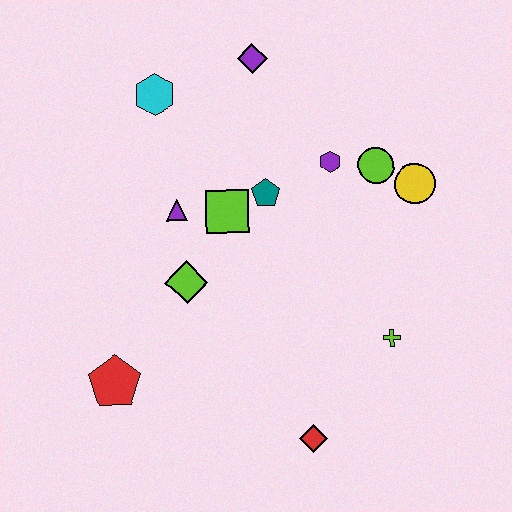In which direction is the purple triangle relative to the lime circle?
The purple triangle is to the left of the lime circle.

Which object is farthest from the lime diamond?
The yellow circle is farthest from the lime diamond.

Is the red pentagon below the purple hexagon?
Yes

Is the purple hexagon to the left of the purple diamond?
No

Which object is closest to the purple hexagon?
The lime circle is closest to the purple hexagon.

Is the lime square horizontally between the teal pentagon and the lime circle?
No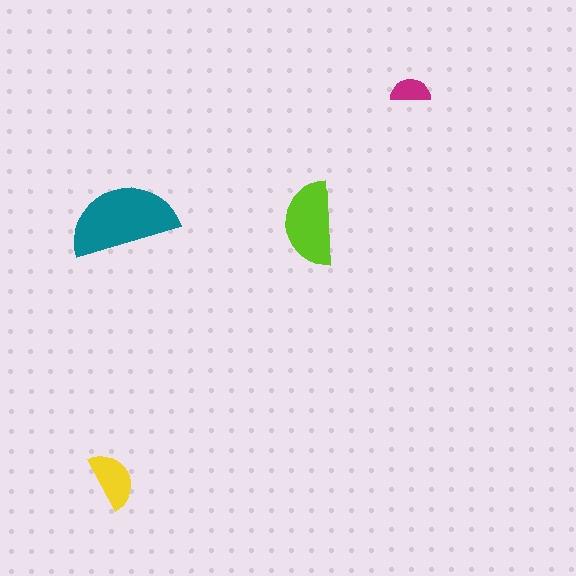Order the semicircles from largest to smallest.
the teal one, the lime one, the yellow one, the magenta one.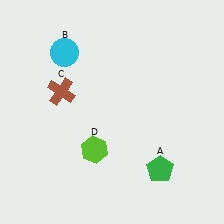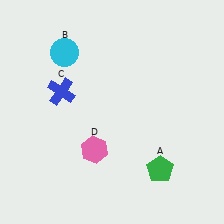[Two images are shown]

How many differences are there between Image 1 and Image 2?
There are 2 differences between the two images.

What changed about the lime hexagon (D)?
In Image 1, D is lime. In Image 2, it changed to pink.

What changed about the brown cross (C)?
In Image 1, C is brown. In Image 2, it changed to blue.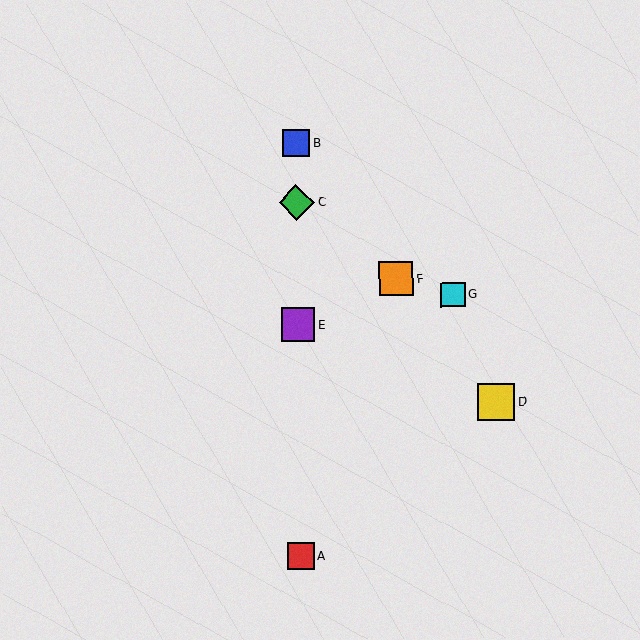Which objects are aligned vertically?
Objects A, B, C, E are aligned vertically.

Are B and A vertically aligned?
Yes, both are at x≈296.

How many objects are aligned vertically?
4 objects (A, B, C, E) are aligned vertically.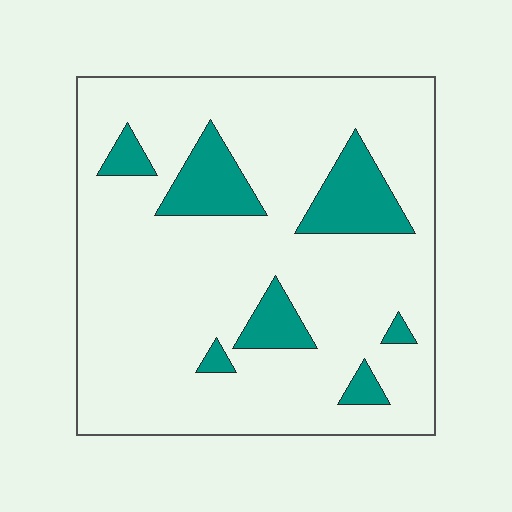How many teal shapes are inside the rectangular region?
7.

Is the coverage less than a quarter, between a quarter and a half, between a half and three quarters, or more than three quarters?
Less than a quarter.